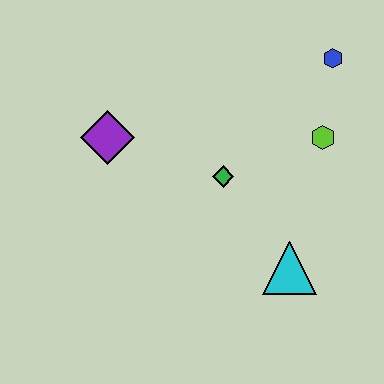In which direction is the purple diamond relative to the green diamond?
The purple diamond is to the left of the green diamond.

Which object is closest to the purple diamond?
The green diamond is closest to the purple diamond.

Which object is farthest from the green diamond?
The blue hexagon is farthest from the green diamond.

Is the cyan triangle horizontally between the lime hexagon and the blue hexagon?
No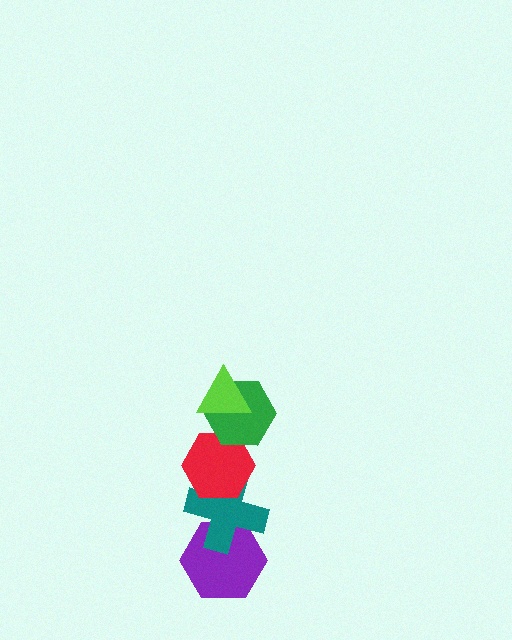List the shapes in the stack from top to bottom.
From top to bottom: the lime triangle, the green hexagon, the red hexagon, the teal cross, the purple hexagon.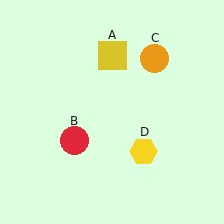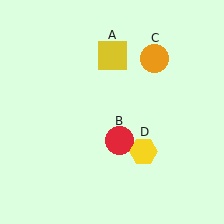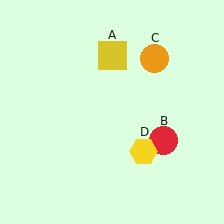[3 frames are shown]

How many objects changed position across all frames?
1 object changed position: red circle (object B).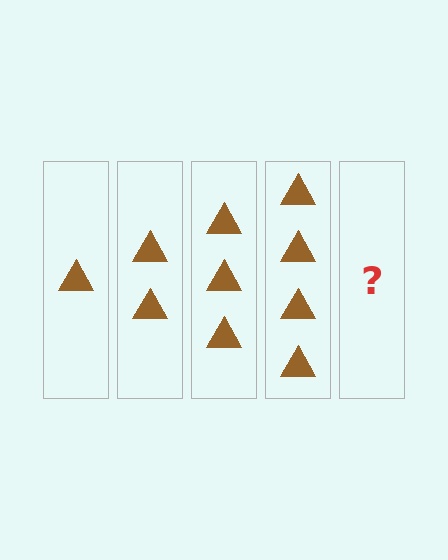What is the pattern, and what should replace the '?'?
The pattern is that each step adds one more triangle. The '?' should be 5 triangles.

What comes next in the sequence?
The next element should be 5 triangles.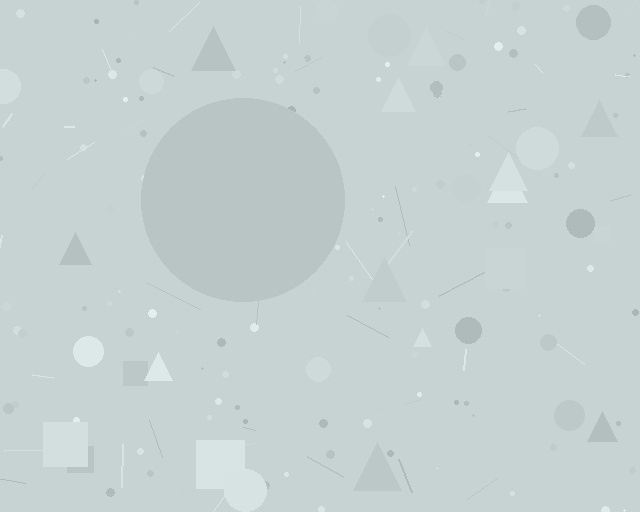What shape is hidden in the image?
A circle is hidden in the image.